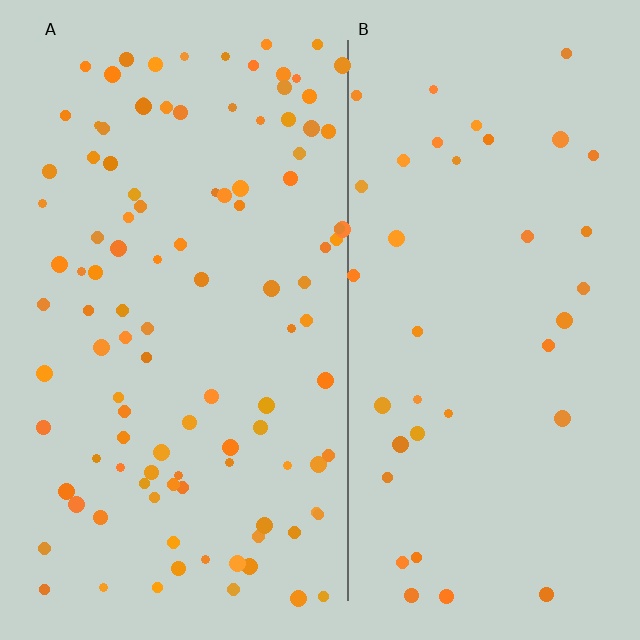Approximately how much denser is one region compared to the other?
Approximately 2.8× — region A over region B.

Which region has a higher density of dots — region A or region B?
A (the left).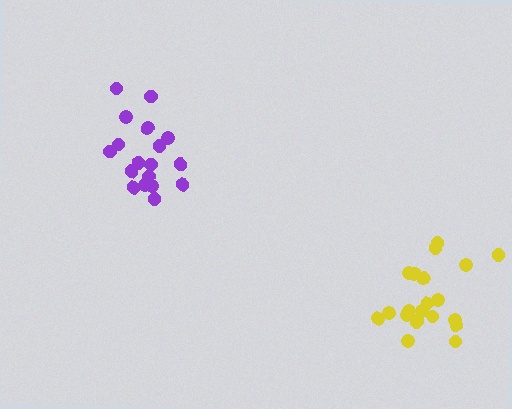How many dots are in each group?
Group 1: 18 dots, Group 2: 21 dots (39 total).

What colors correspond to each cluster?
The clusters are colored: purple, yellow.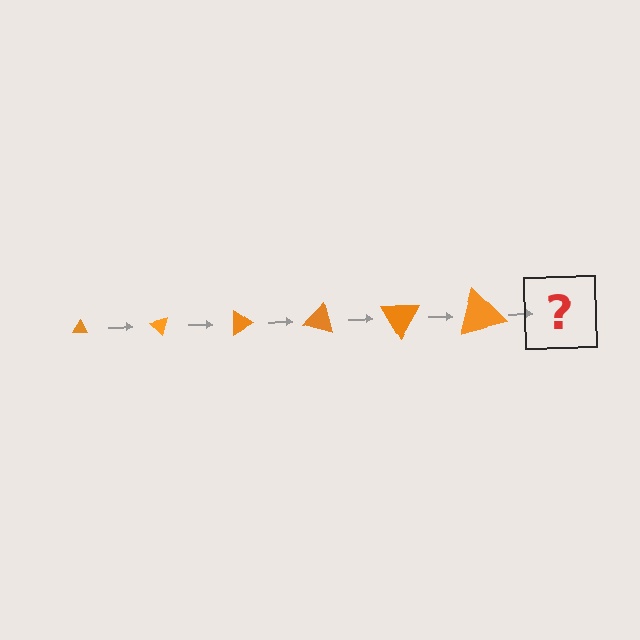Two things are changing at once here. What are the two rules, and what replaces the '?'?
The two rules are that the triangle grows larger each step and it rotates 45 degrees each step. The '?' should be a triangle, larger than the previous one and rotated 270 degrees from the start.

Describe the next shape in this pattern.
It should be a triangle, larger than the previous one and rotated 270 degrees from the start.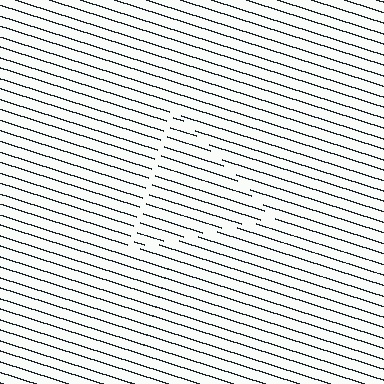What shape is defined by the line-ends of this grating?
An illusory triangle. The interior of the shape contains the same grating, shifted by half a period — the contour is defined by the phase discontinuity where line-ends from the inner and outer gratings abut.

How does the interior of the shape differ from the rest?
The interior of the shape contains the same grating, shifted by half a period — the contour is defined by the phase discontinuity where line-ends from the inner and outer gratings abut.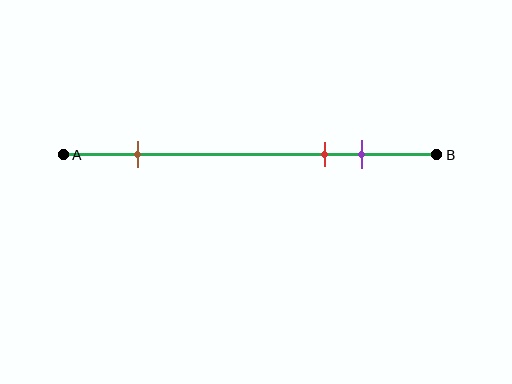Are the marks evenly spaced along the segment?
No, the marks are not evenly spaced.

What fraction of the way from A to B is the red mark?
The red mark is approximately 70% (0.7) of the way from A to B.